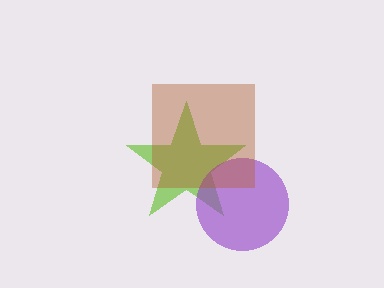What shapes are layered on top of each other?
The layered shapes are: a lime star, a purple circle, a brown square.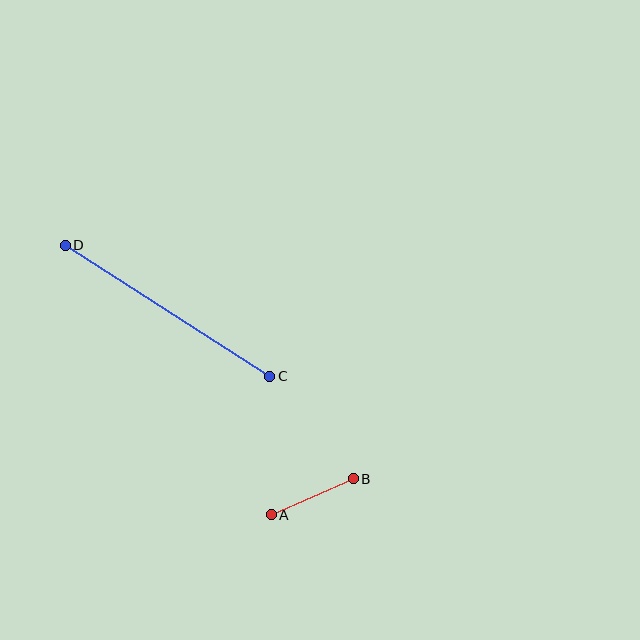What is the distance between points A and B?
The distance is approximately 90 pixels.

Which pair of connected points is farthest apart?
Points C and D are farthest apart.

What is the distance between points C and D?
The distance is approximately 243 pixels.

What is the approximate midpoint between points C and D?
The midpoint is at approximately (168, 311) pixels.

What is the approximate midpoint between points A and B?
The midpoint is at approximately (312, 497) pixels.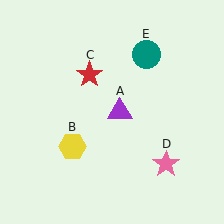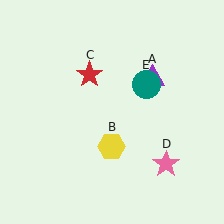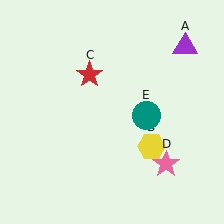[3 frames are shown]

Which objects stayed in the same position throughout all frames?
Red star (object C) and pink star (object D) remained stationary.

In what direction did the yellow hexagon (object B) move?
The yellow hexagon (object B) moved right.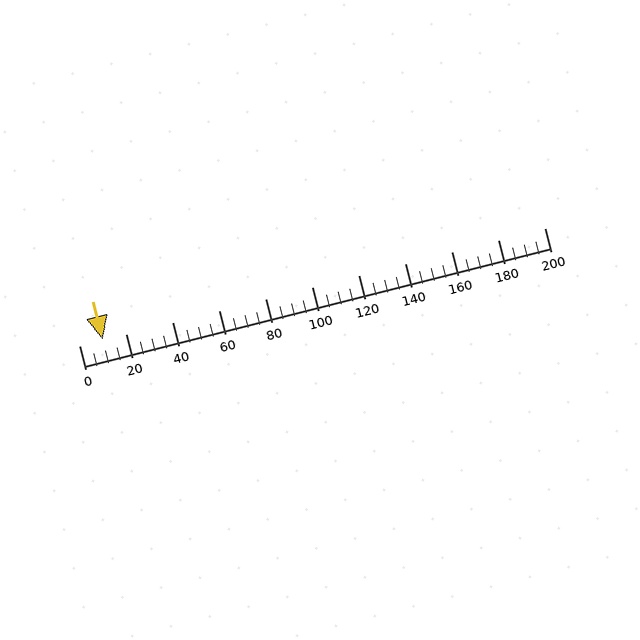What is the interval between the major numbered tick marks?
The major tick marks are spaced 20 units apart.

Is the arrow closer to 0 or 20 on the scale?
The arrow is closer to 20.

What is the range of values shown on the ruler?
The ruler shows values from 0 to 200.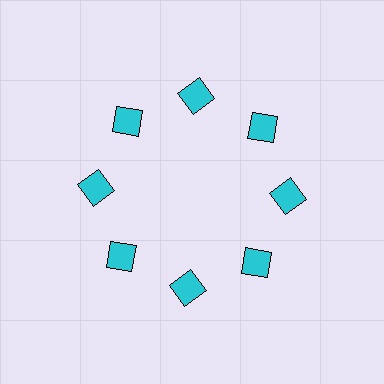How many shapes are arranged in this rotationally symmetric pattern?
There are 8 shapes, arranged in 8 groups of 1.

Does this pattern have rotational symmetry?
Yes, this pattern has 8-fold rotational symmetry. It looks the same after rotating 45 degrees around the center.